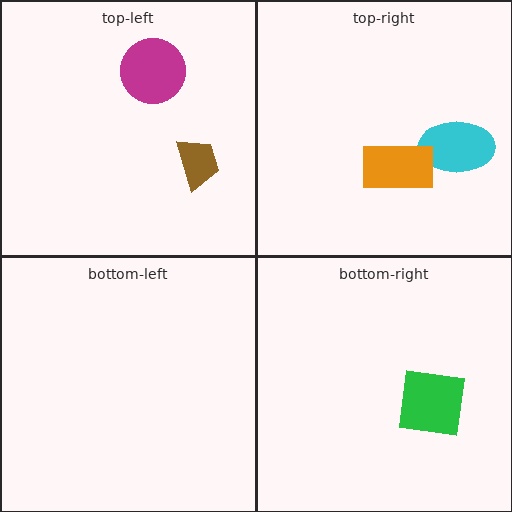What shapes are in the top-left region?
The brown trapezoid, the magenta circle.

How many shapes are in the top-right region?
2.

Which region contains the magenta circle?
The top-left region.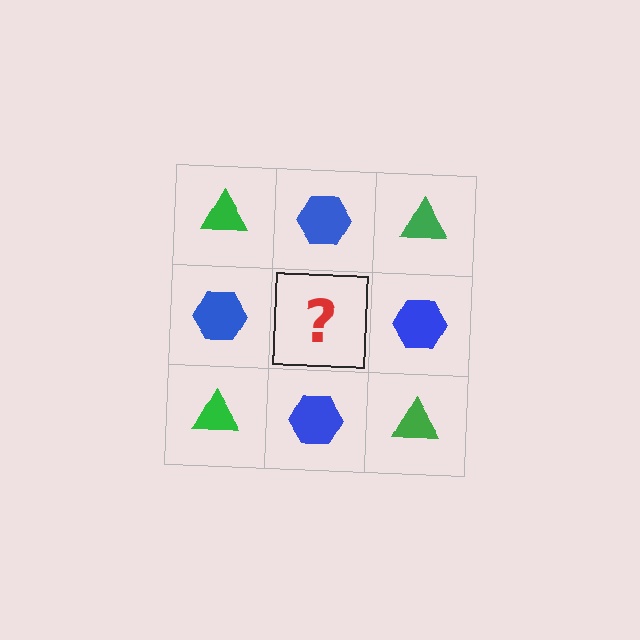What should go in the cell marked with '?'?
The missing cell should contain a green triangle.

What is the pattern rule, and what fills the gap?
The rule is that it alternates green triangle and blue hexagon in a checkerboard pattern. The gap should be filled with a green triangle.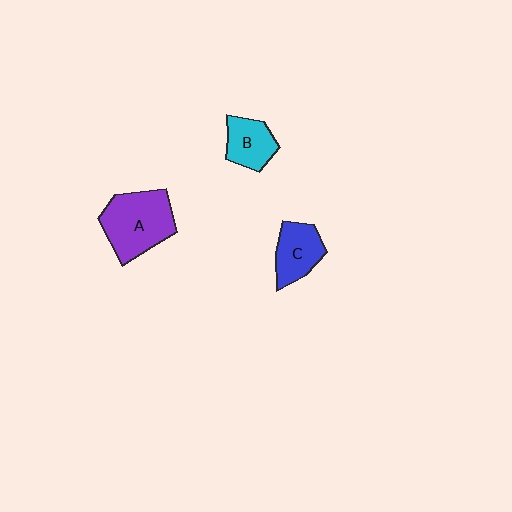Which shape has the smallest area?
Shape B (cyan).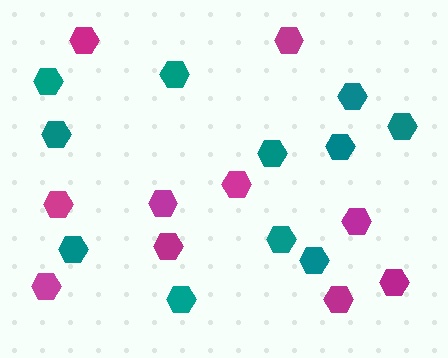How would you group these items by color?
There are 2 groups: one group of magenta hexagons (10) and one group of teal hexagons (11).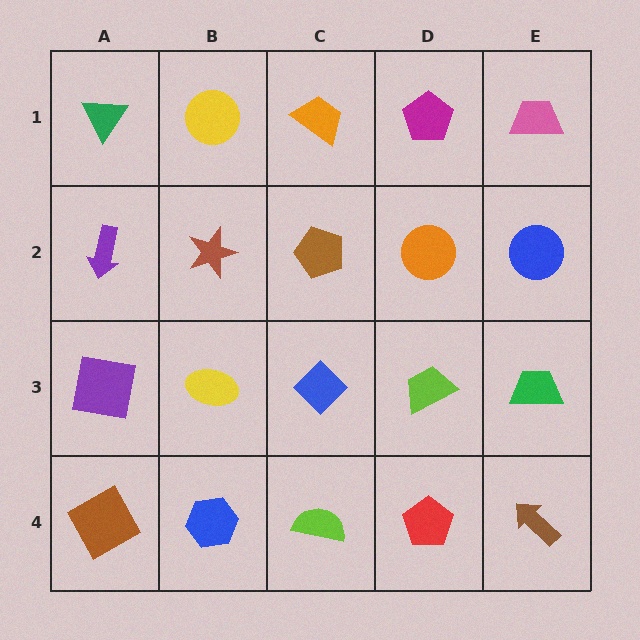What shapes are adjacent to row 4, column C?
A blue diamond (row 3, column C), a blue hexagon (row 4, column B), a red pentagon (row 4, column D).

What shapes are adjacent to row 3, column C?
A brown pentagon (row 2, column C), a lime semicircle (row 4, column C), a yellow ellipse (row 3, column B), a lime trapezoid (row 3, column D).